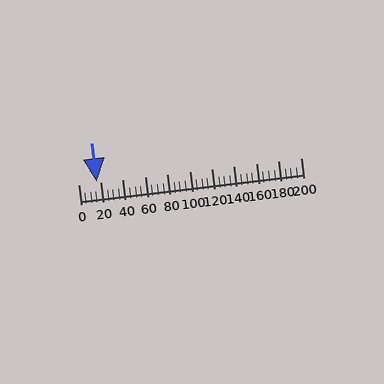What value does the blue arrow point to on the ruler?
The blue arrow points to approximately 17.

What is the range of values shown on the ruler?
The ruler shows values from 0 to 200.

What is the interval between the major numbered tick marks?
The major tick marks are spaced 20 units apart.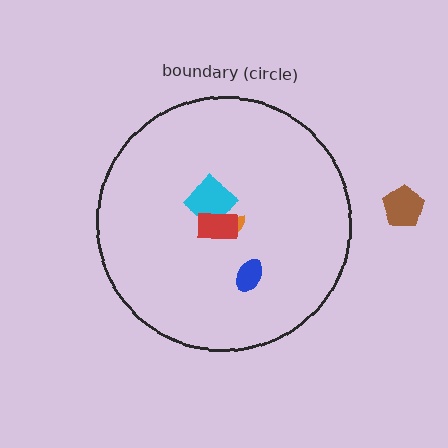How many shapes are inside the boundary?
4 inside, 1 outside.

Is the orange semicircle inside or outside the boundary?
Inside.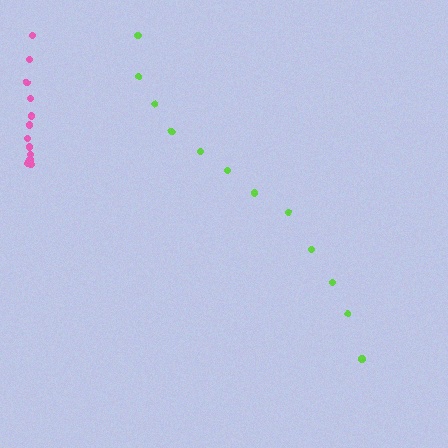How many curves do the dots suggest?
There are 2 distinct paths.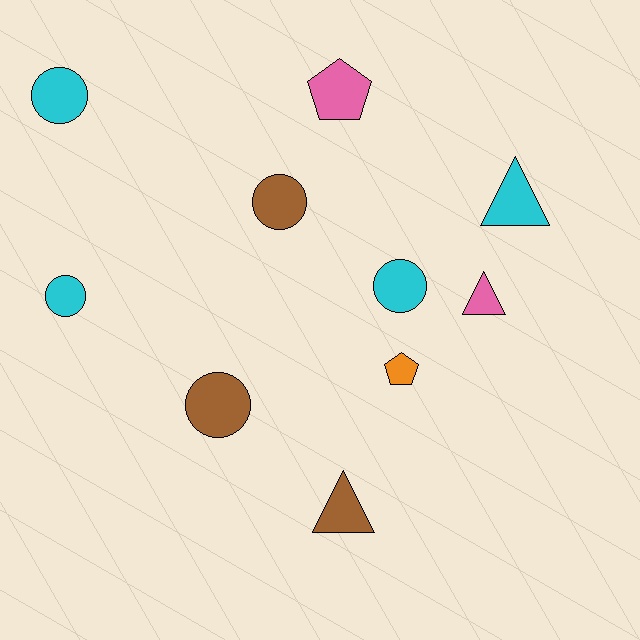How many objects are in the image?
There are 10 objects.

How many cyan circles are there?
There are 3 cyan circles.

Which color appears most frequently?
Cyan, with 4 objects.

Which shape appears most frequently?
Circle, with 5 objects.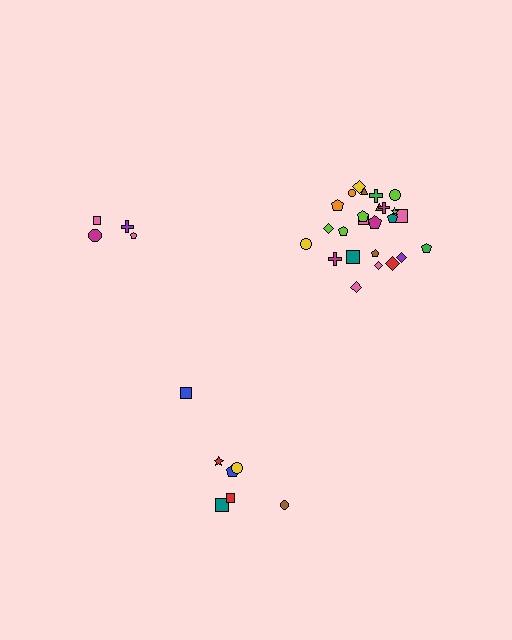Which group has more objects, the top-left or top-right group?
The top-right group.